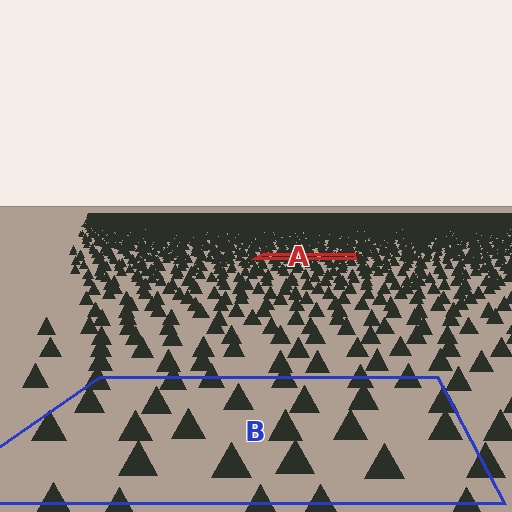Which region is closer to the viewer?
Region B is closer. The texture elements there are larger and more spread out.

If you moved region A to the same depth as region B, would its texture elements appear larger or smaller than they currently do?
They would appear larger. At a closer depth, the same texture elements are projected at a bigger on-screen size.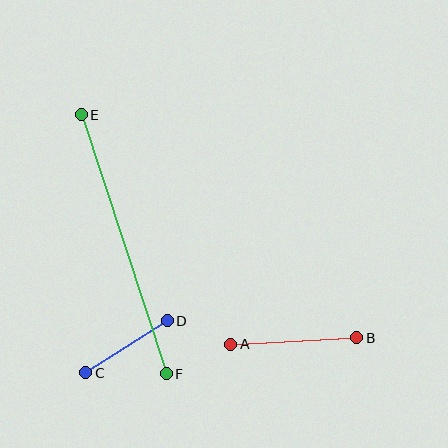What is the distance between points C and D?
The distance is approximately 96 pixels.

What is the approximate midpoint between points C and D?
The midpoint is at approximately (127, 347) pixels.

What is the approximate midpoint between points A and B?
The midpoint is at approximately (294, 341) pixels.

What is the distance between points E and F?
The distance is approximately 273 pixels.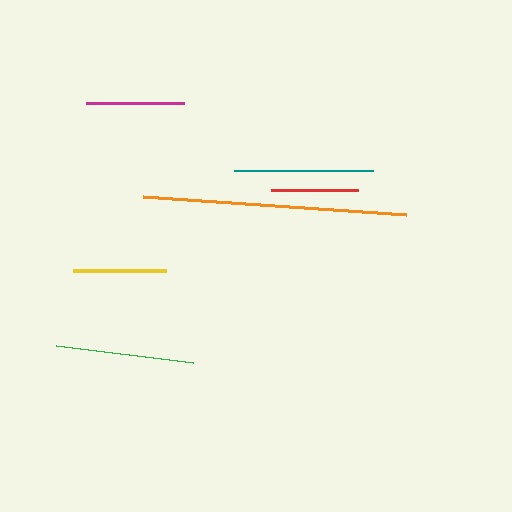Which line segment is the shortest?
The red line is the shortest at approximately 86 pixels.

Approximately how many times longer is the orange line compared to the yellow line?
The orange line is approximately 2.8 times the length of the yellow line.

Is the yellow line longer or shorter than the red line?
The yellow line is longer than the red line.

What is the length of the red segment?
The red segment is approximately 86 pixels long.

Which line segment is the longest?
The orange line is the longest at approximately 264 pixels.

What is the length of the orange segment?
The orange segment is approximately 264 pixels long.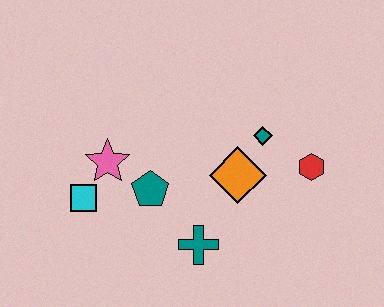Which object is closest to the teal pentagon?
The pink star is closest to the teal pentagon.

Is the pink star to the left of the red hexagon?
Yes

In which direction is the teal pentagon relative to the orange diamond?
The teal pentagon is to the left of the orange diamond.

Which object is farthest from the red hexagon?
The cyan square is farthest from the red hexagon.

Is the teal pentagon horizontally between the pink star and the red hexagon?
Yes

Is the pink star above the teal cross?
Yes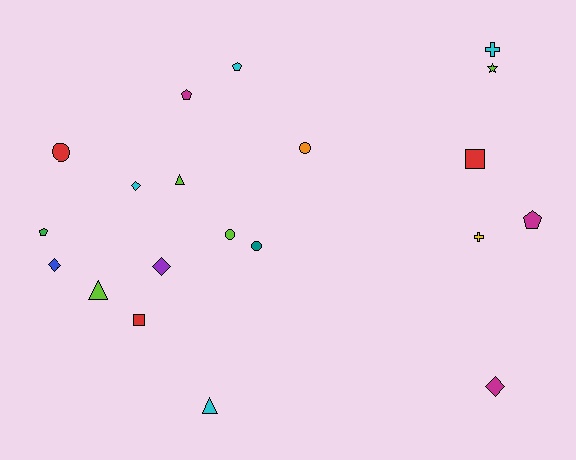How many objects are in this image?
There are 20 objects.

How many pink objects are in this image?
There are no pink objects.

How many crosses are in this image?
There are 2 crosses.